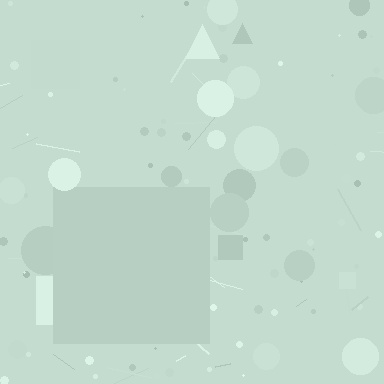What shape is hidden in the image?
A square is hidden in the image.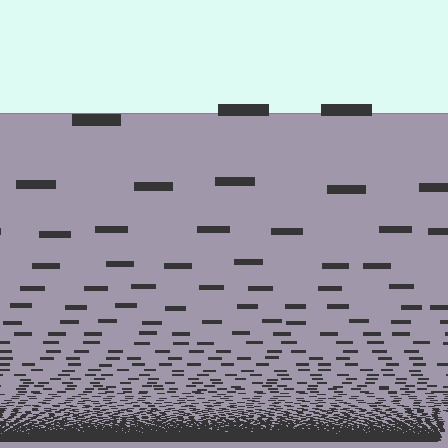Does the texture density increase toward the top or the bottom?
Density increases toward the bottom.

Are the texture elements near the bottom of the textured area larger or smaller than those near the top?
Smaller. The gradient is inverted — elements near the bottom are smaller and denser.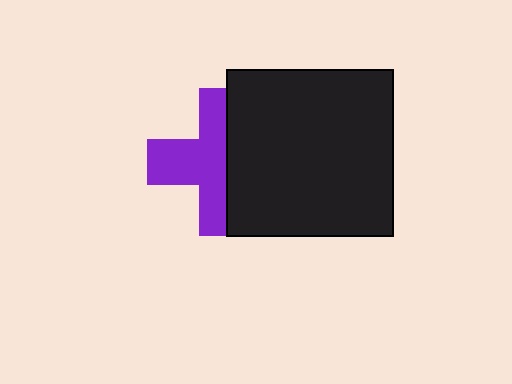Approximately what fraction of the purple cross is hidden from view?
Roughly 45% of the purple cross is hidden behind the black square.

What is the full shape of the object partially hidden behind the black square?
The partially hidden object is a purple cross.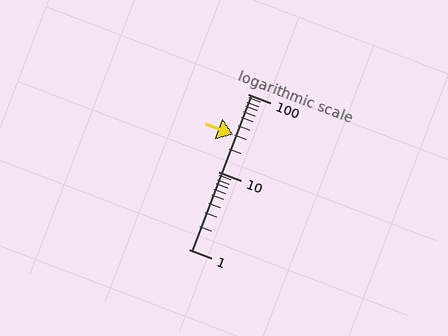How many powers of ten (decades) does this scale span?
The scale spans 2 decades, from 1 to 100.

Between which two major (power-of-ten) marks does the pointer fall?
The pointer is between 10 and 100.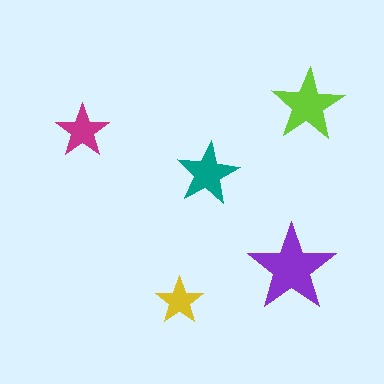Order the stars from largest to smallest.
the purple one, the lime one, the teal one, the magenta one, the yellow one.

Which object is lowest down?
The yellow star is bottommost.